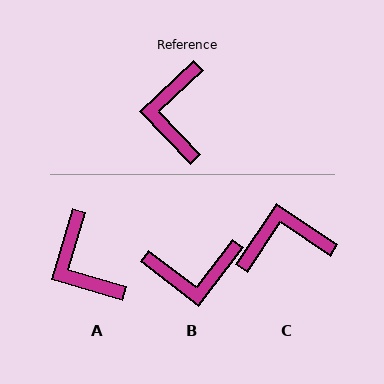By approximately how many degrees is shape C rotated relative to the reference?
Approximately 77 degrees clockwise.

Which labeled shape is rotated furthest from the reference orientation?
B, about 99 degrees away.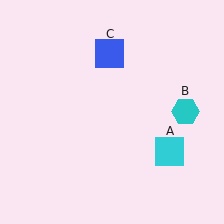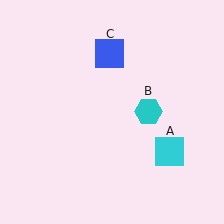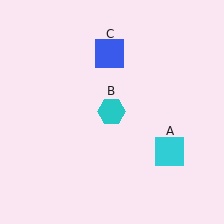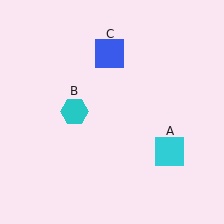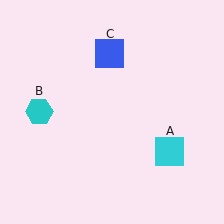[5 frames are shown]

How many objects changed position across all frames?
1 object changed position: cyan hexagon (object B).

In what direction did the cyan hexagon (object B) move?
The cyan hexagon (object B) moved left.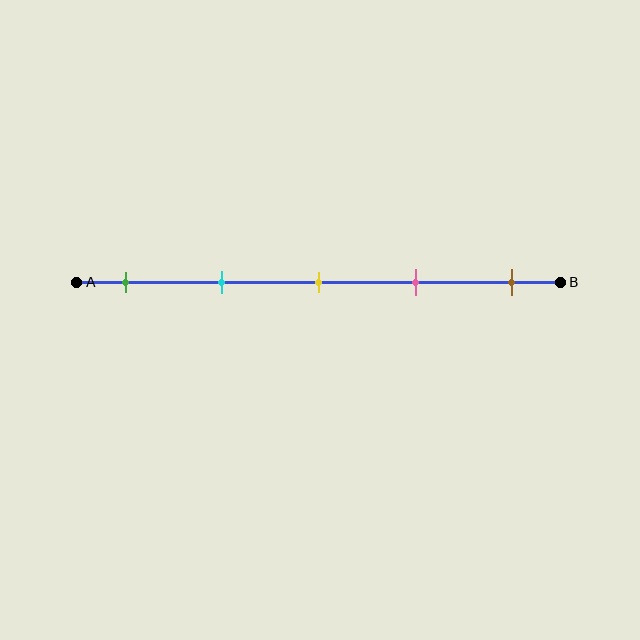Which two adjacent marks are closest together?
The yellow and pink marks are the closest adjacent pair.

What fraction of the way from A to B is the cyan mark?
The cyan mark is approximately 30% (0.3) of the way from A to B.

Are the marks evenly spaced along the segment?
Yes, the marks are approximately evenly spaced.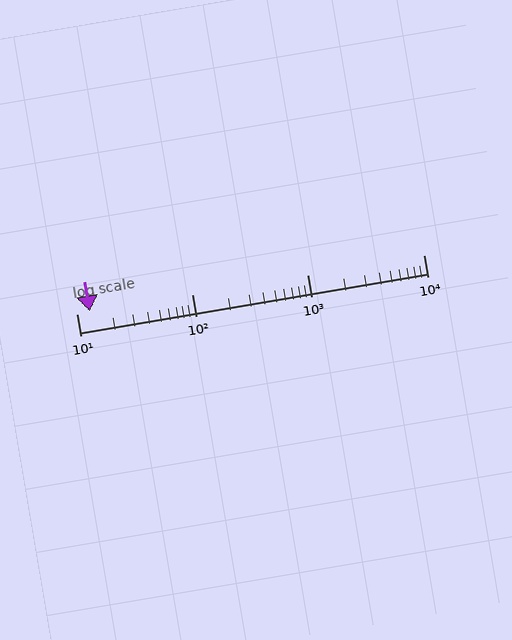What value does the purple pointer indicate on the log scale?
The pointer indicates approximately 13.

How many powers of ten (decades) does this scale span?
The scale spans 3 decades, from 10 to 10000.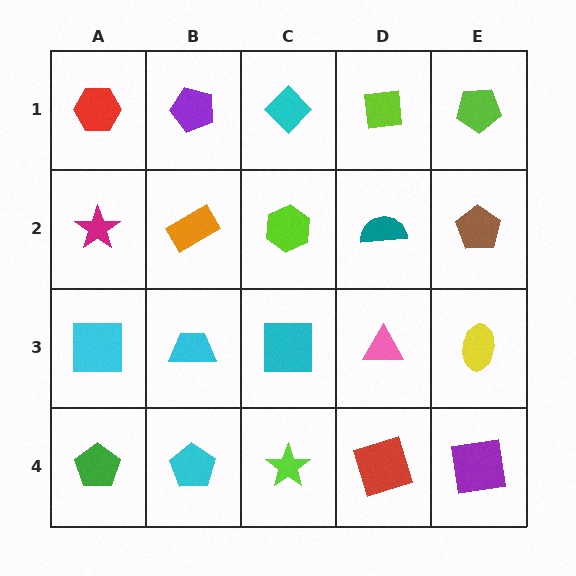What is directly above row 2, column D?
A lime square.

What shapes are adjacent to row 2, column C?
A cyan diamond (row 1, column C), a cyan square (row 3, column C), an orange rectangle (row 2, column B), a teal semicircle (row 2, column D).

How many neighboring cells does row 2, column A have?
3.